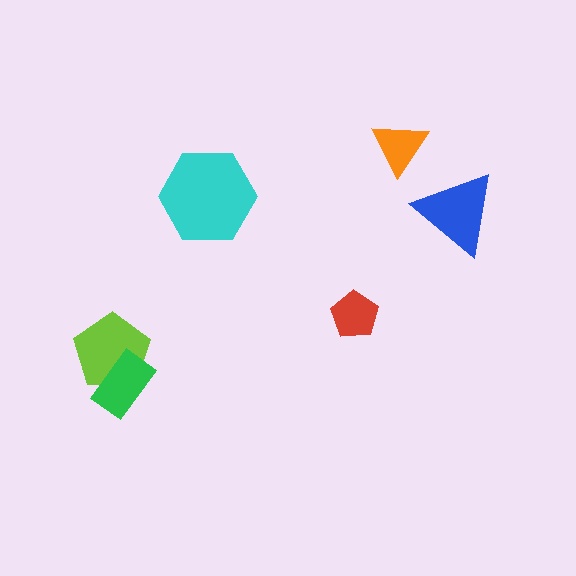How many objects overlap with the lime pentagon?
1 object overlaps with the lime pentagon.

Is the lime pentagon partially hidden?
Yes, it is partially covered by another shape.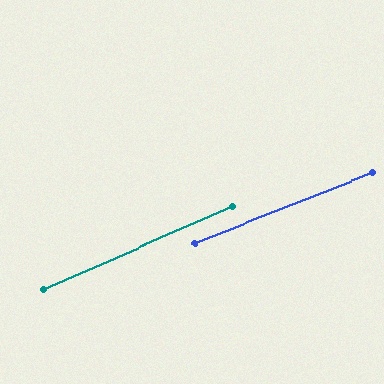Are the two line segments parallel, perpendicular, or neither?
Parallel — their directions differ by only 1.9°.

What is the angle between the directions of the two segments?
Approximately 2 degrees.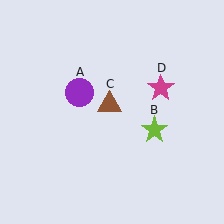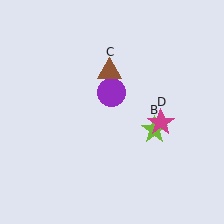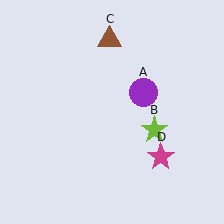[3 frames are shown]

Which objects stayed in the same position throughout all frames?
Lime star (object B) remained stationary.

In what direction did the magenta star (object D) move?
The magenta star (object D) moved down.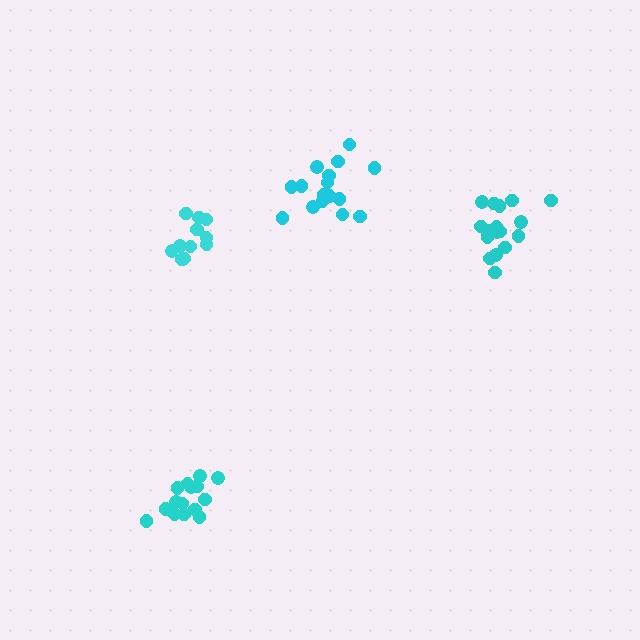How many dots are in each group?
Group 1: 17 dots, Group 2: 15 dots, Group 3: 16 dots, Group 4: 11 dots (59 total).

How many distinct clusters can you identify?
There are 4 distinct clusters.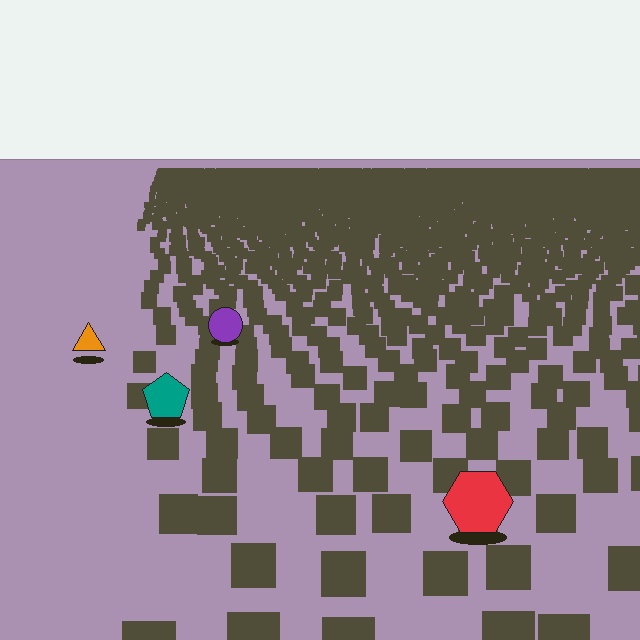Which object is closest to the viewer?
The red hexagon is closest. The texture marks near it are larger and more spread out.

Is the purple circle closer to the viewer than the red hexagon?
No. The red hexagon is closer — you can tell from the texture gradient: the ground texture is coarser near it.